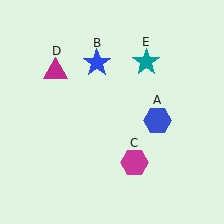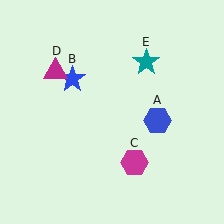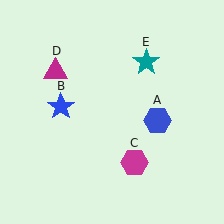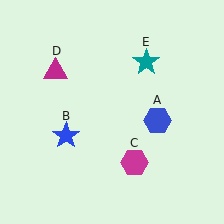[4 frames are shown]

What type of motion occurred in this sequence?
The blue star (object B) rotated counterclockwise around the center of the scene.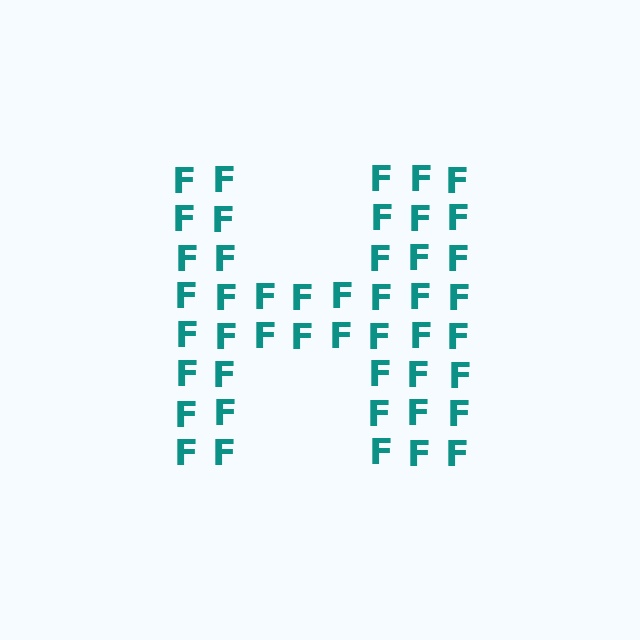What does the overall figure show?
The overall figure shows the letter H.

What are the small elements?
The small elements are letter F's.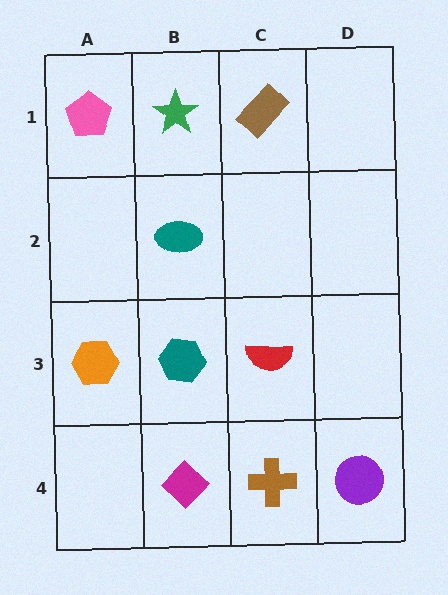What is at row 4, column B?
A magenta diamond.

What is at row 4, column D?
A purple circle.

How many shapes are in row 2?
1 shape.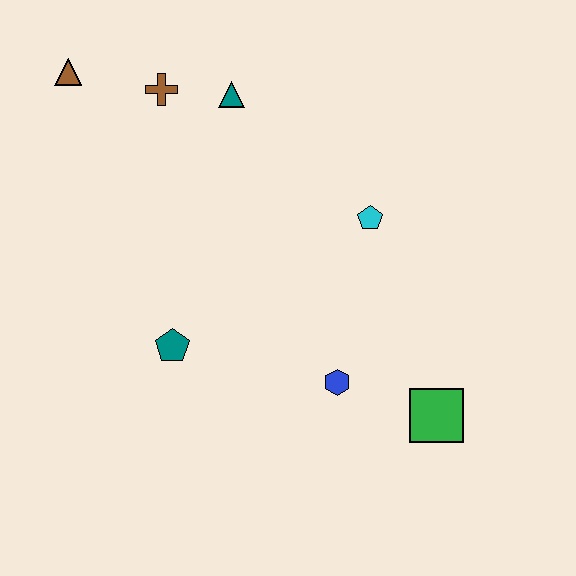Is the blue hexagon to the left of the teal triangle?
No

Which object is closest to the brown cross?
The teal triangle is closest to the brown cross.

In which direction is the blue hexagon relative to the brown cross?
The blue hexagon is below the brown cross.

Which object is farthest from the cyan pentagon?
The brown triangle is farthest from the cyan pentagon.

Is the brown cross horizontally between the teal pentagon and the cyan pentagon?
No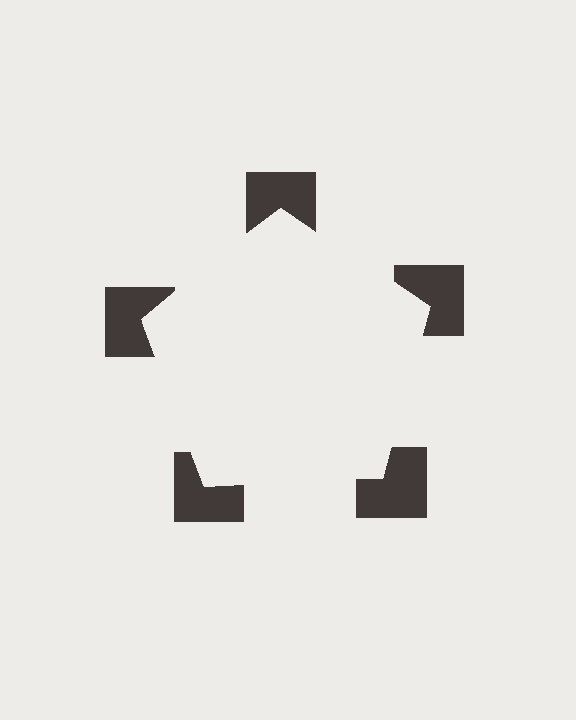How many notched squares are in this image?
There are 5 — one at each vertex of the illusory pentagon.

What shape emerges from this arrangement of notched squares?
An illusory pentagon — its edges are inferred from the aligned wedge cuts in the notched squares, not physically drawn.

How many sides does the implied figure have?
5 sides.